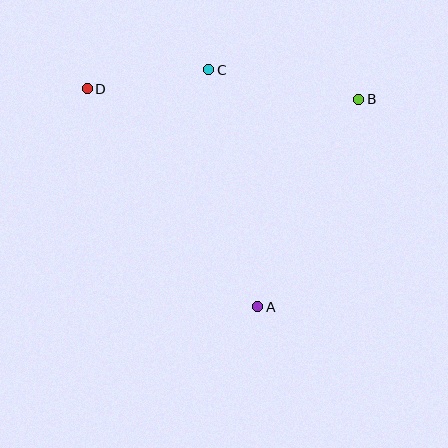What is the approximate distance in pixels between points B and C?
The distance between B and C is approximately 153 pixels.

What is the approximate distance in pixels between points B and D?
The distance between B and D is approximately 272 pixels.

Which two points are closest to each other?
Points C and D are closest to each other.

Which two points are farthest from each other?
Points A and D are farthest from each other.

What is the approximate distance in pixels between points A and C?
The distance between A and C is approximately 242 pixels.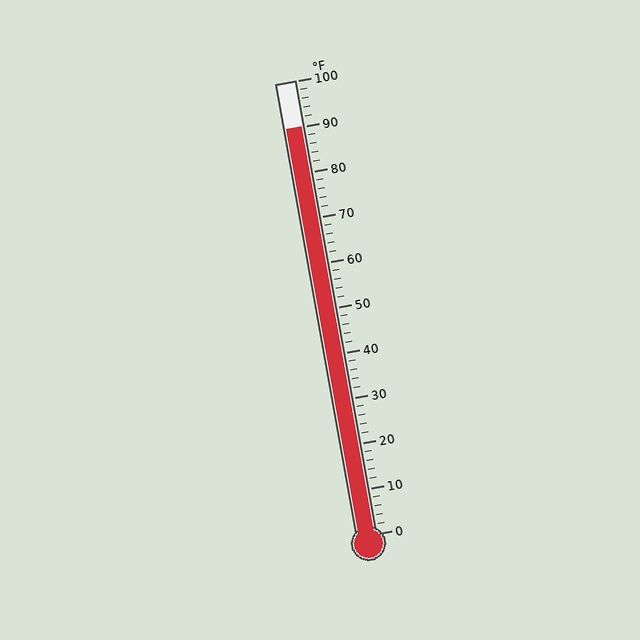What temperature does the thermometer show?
The thermometer shows approximately 90°F.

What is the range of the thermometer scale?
The thermometer scale ranges from 0°F to 100°F.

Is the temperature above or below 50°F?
The temperature is above 50°F.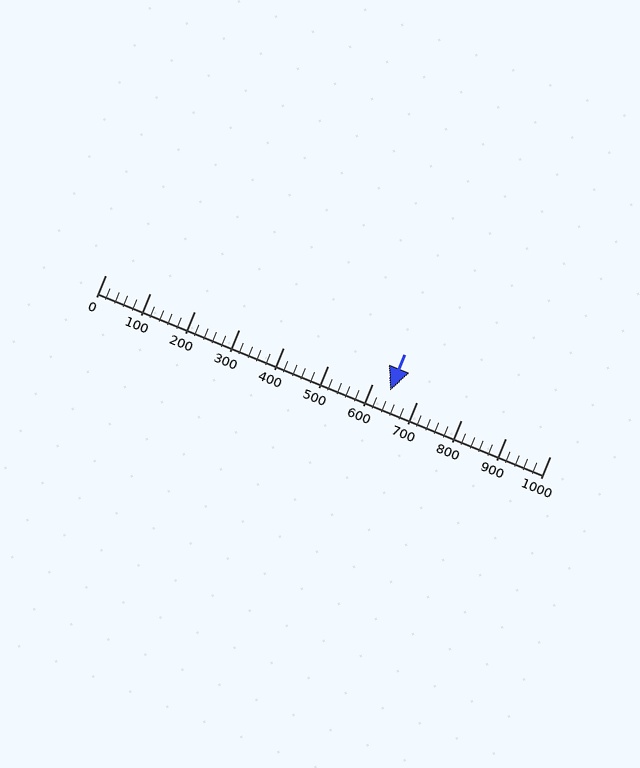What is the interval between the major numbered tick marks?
The major tick marks are spaced 100 units apart.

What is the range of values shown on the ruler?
The ruler shows values from 0 to 1000.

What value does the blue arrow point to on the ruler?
The blue arrow points to approximately 640.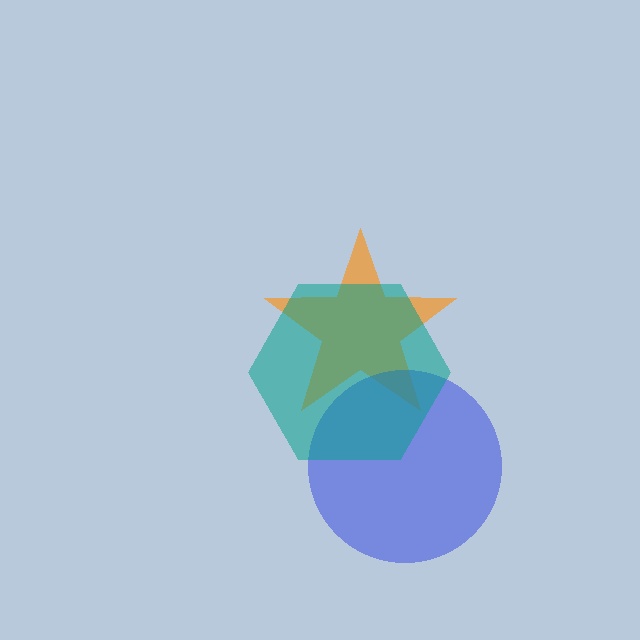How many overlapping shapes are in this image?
There are 3 overlapping shapes in the image.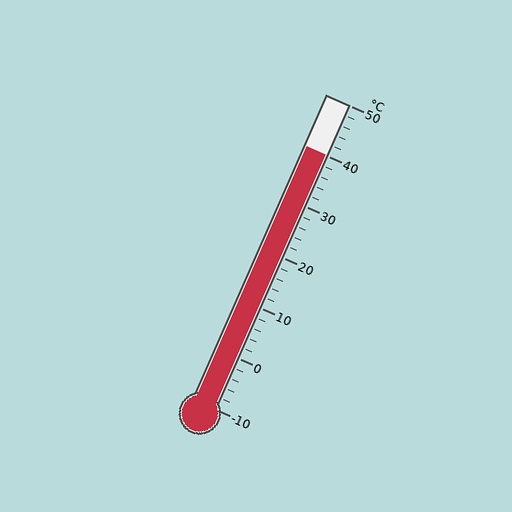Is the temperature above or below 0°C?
The temperature is above 0°C.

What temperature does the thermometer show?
The thermometer shows approximately 40°C.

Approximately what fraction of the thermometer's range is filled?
The thermometer is filled to approximately 85% of its range.